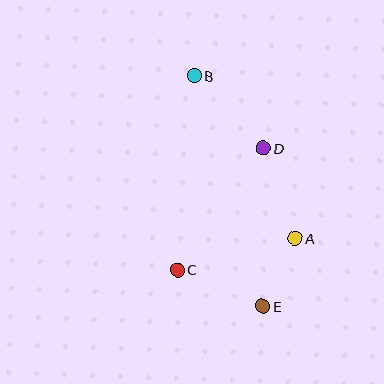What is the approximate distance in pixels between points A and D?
The distance between A and D is approximately 96 pixels.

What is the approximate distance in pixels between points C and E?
The distance between C and E is approximately 93 pixels.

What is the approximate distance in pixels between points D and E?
The distance between D and E is approximately 158 pixels.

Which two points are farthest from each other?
Points B and E are farthest from each other.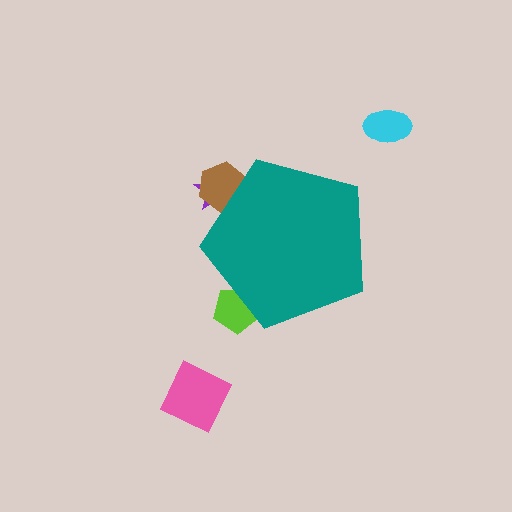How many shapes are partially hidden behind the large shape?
3 shapes are partially hidden.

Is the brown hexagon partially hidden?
Yes, the brown hexagon is partially hidden behind the teal pentagon.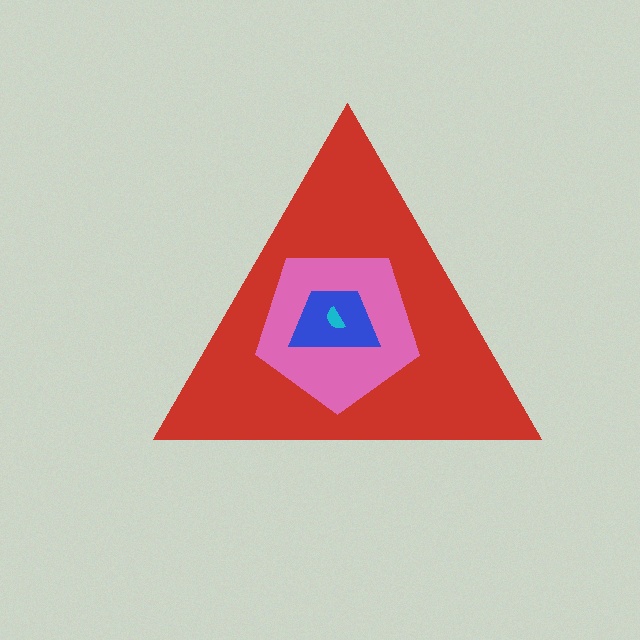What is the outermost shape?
The red triangle.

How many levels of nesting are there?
4.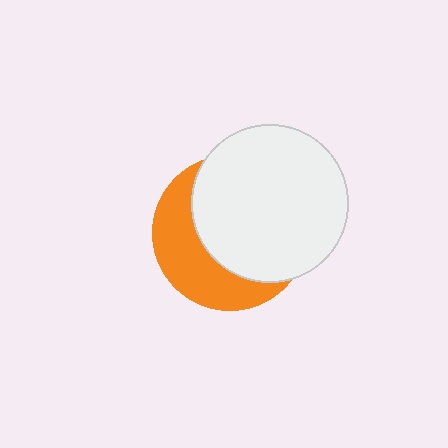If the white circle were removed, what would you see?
You would see the complete orange circle.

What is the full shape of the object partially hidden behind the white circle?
The partially hidden object is an orange circle.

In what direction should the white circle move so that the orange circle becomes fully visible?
The white circle should move toward the upper-right. That is the shortest direction to clear the overlap and leave the orange circle fully visible.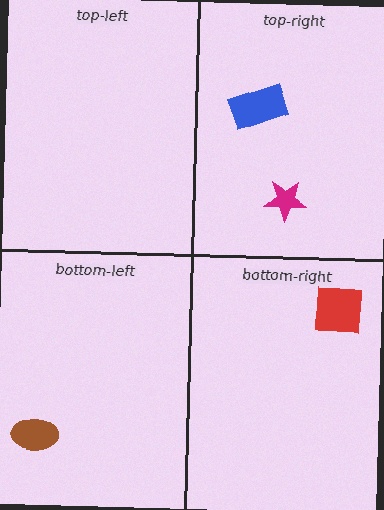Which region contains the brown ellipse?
The bottom-left region.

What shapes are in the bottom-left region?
The brown ellipse.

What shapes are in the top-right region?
The magenta star, the blue rectangle.